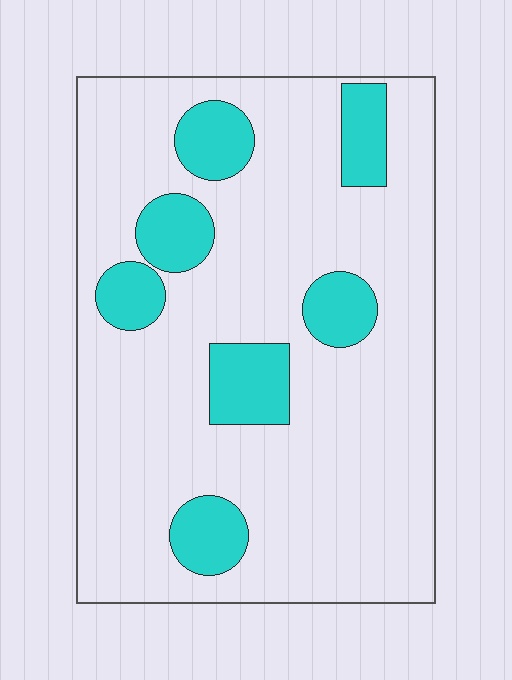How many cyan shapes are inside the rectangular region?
7.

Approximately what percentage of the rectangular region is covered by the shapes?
Approximately 20%.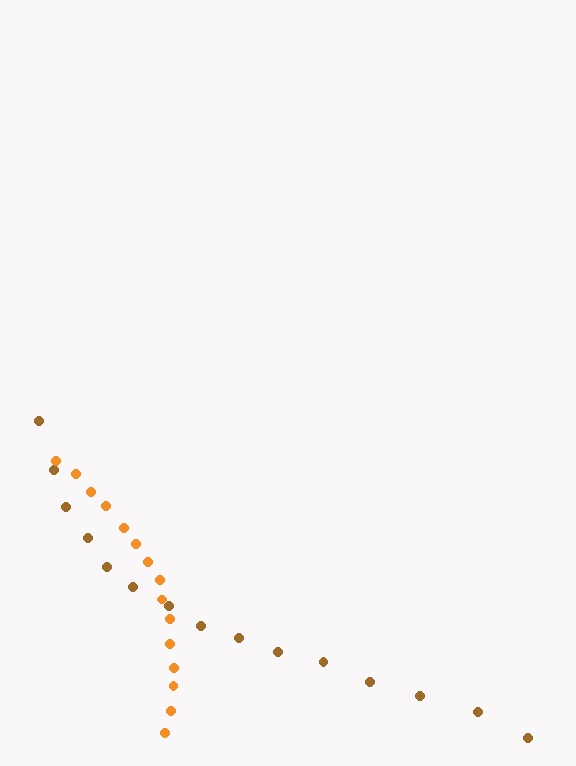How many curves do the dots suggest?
There are 2 distinct paths.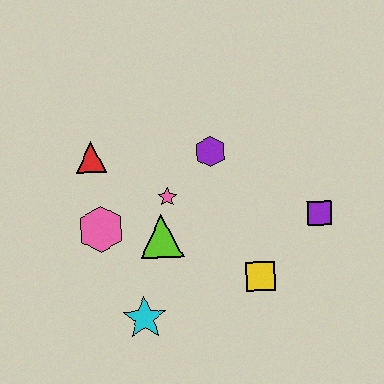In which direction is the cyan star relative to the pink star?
The cyan star is below the pink star.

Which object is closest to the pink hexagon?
The lime triangle is closest to the pink hexagon.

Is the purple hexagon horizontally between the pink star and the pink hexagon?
No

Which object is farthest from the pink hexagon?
The purple square is farthest from the pink hexagon.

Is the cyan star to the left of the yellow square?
Yes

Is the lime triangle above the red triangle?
No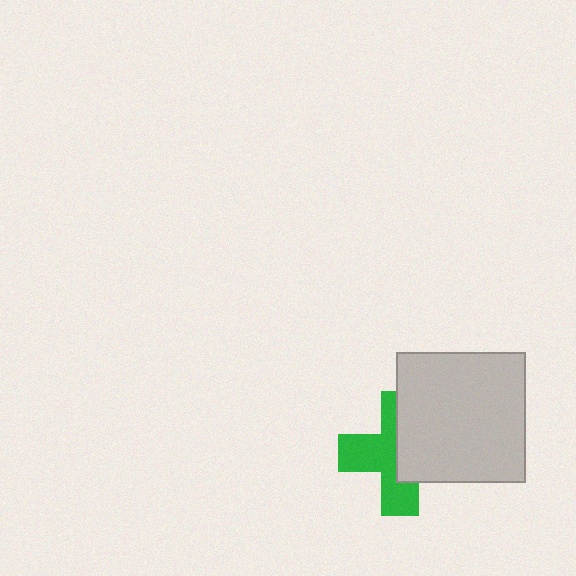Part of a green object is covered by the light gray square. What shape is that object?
It is a cross.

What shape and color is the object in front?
The object in front is a light gray square.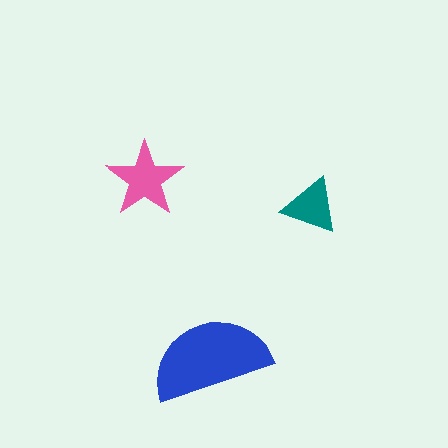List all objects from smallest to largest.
The teal triangle, the pink star, the blue semicircle.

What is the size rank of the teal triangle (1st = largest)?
3rd.